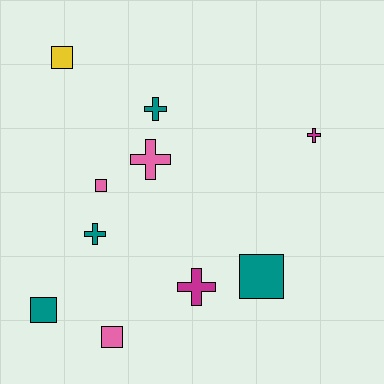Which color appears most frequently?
Teal, with 4 objects.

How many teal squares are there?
There are 2 teal squares.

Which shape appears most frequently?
Square, with 5 objects.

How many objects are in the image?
There are 10 objects.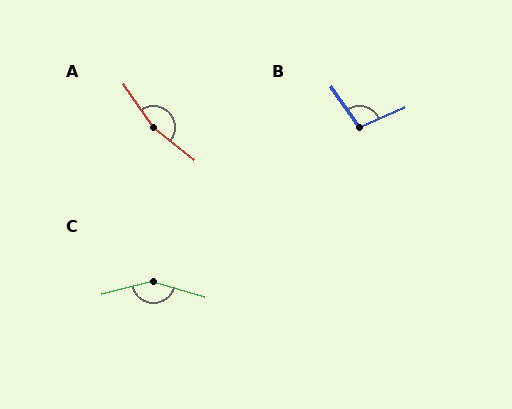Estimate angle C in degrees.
Approximately 150 degrees.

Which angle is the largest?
A, at approximately 164 degrees.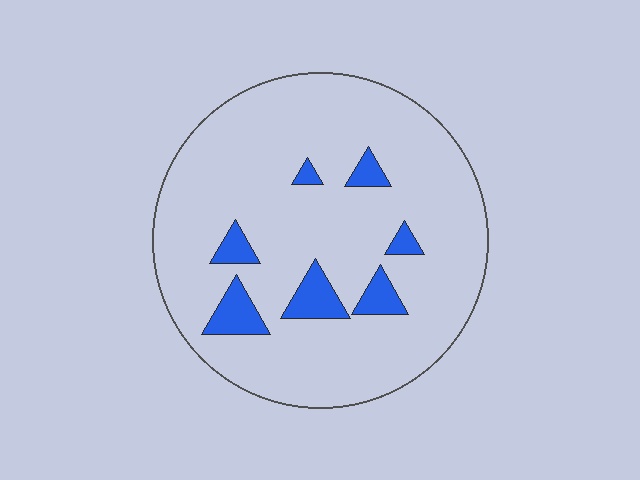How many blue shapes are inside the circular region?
7.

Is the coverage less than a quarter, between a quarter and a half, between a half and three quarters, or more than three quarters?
Less than a quarter.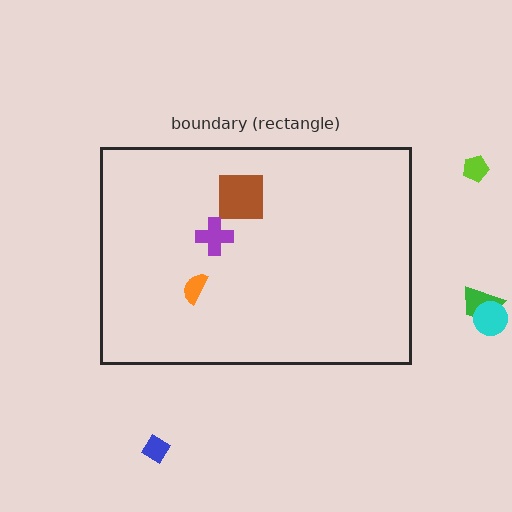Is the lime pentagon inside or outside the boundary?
Outside.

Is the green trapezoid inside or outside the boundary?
Outside.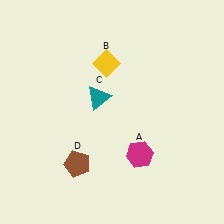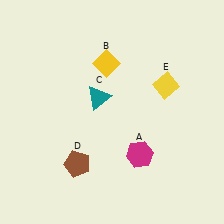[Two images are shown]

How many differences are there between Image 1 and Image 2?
There is 1 difference between the two images.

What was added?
A yellow diamond (E) was added in Image 2.